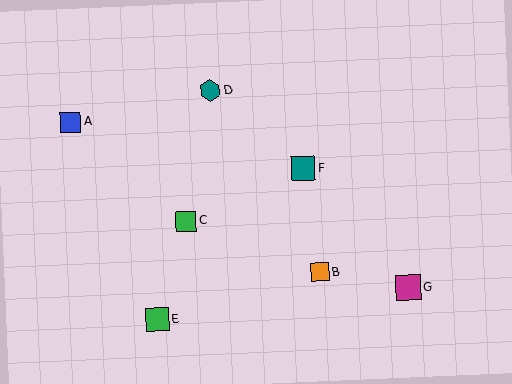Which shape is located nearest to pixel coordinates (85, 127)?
The blue square (labeled A) at (70, 122) is nearest to that location.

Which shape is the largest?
The magenta square (labeled G) is the largest.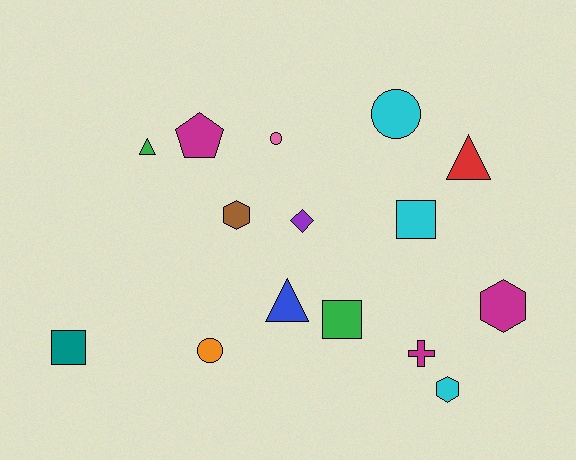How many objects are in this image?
There are 15 objects.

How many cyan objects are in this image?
There are 3 cyan objects.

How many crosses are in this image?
There is 1 cross.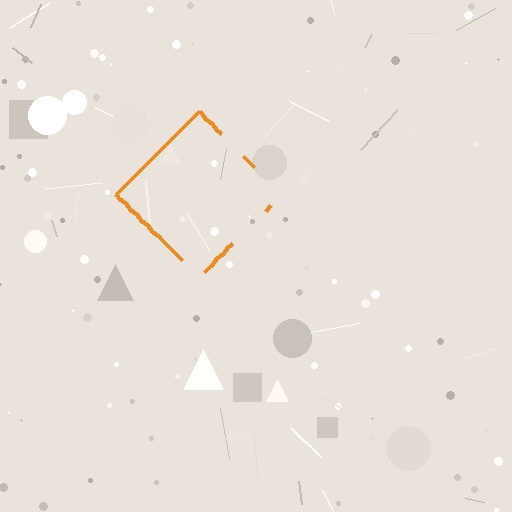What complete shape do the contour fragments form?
The contour fragments form a diamond.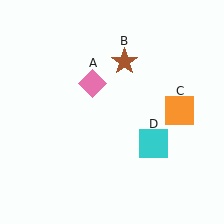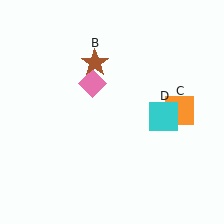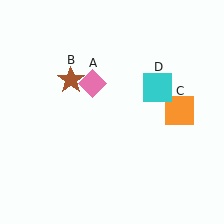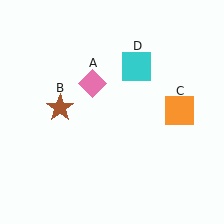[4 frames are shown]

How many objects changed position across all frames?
2 objects changed position: brown star (object B), cyan square (object D).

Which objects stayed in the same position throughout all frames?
Pink diamond (object A) and orange square (object C) remained stationary.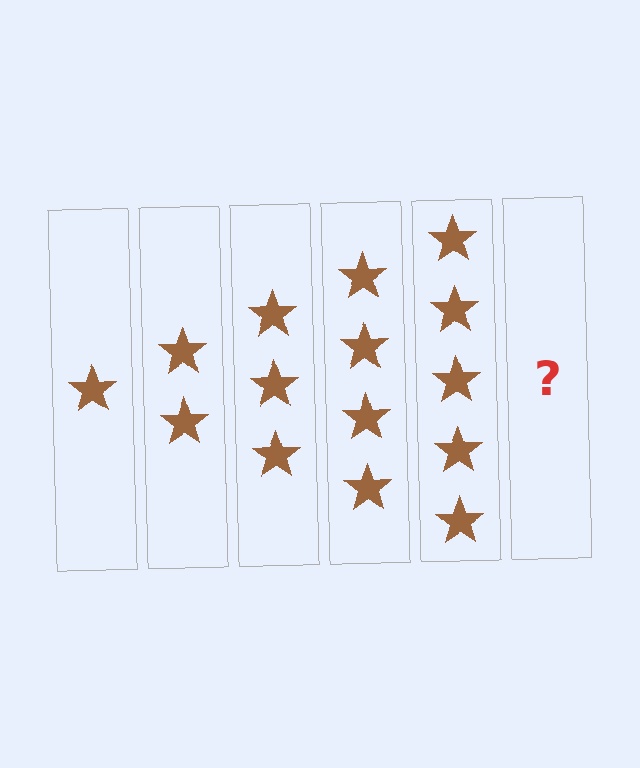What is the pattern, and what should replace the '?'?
The pattern is that each step adds one more star. The '?' should be 6 stars.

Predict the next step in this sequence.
The next step is 6 stars.